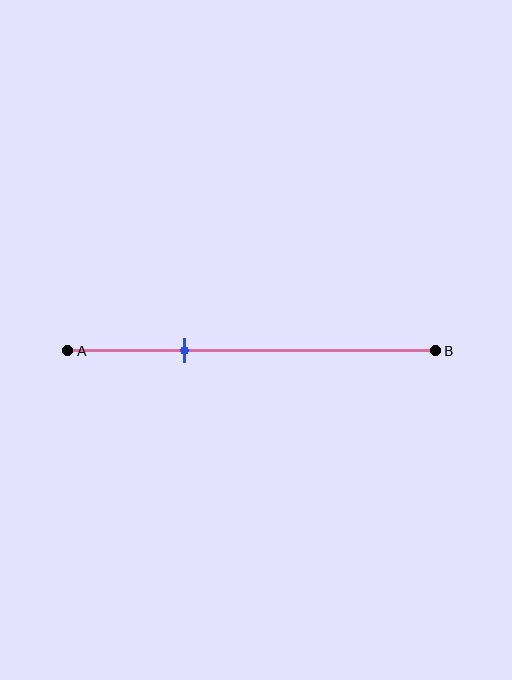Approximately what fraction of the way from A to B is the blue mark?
The blue mark is approximately 30% of the way from A to B.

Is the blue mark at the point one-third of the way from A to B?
Yes, the mark is approximately at the one-third point.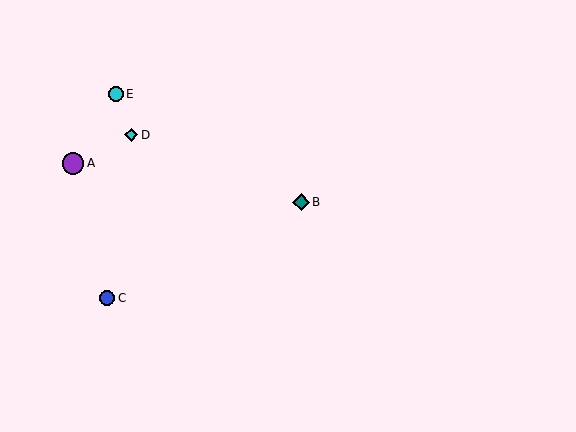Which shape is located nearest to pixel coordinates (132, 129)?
The cyan diamond (labeled D) at (131, 135) is nearest to that location.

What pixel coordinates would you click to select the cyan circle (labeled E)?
Click at (116, 94) to select the cyan circle E.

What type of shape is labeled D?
Shape D is a cyan diamond.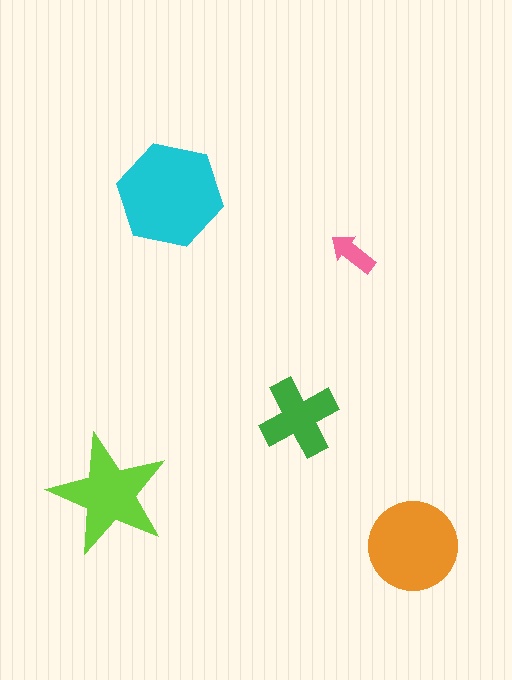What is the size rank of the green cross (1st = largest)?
4th.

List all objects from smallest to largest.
The pink arrow, the green cross, the lime star, the orange circle, the cyan hexagon.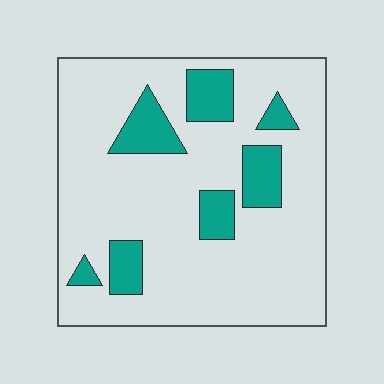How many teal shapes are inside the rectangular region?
7.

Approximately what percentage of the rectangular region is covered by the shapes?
Approximately 20%.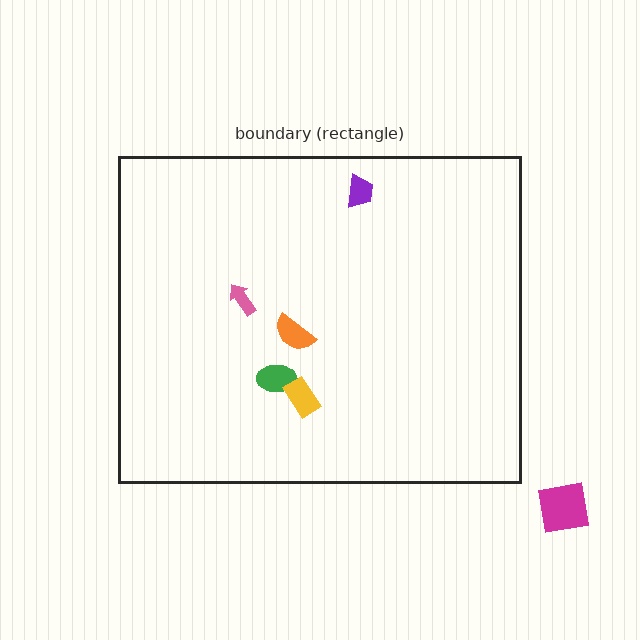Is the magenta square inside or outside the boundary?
Outside.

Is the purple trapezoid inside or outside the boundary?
Inside.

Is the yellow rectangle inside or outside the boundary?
Inside.